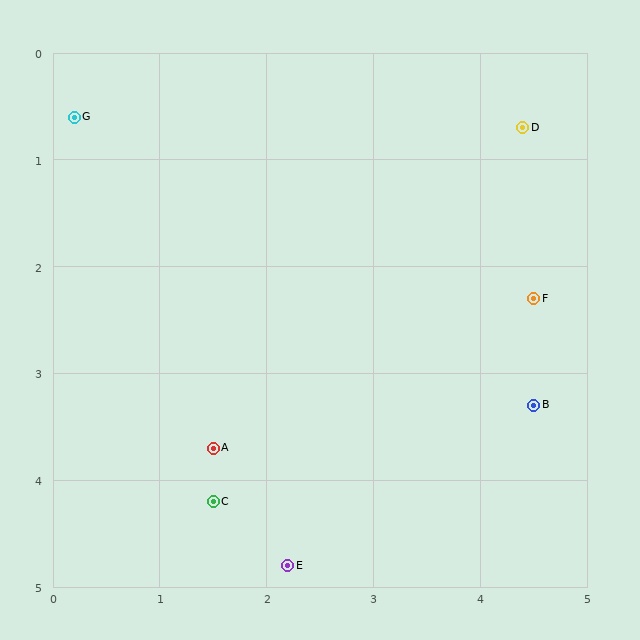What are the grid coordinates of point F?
Point F is at approximately (4.5, 2.3).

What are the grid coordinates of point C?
Point C is at approximately (1.5, 4.2).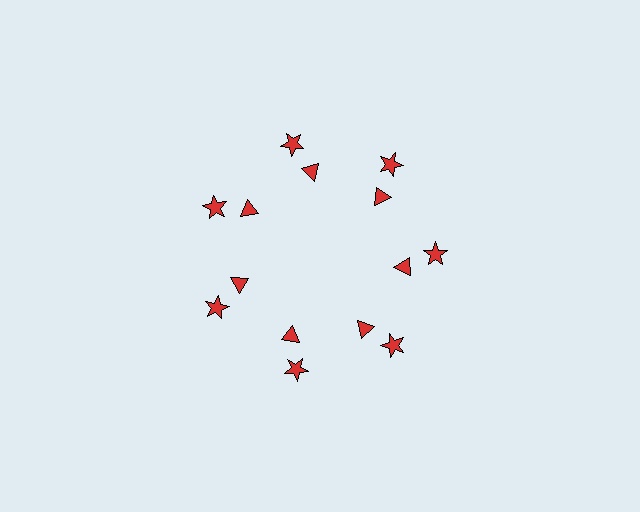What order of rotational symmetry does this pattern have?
This pattern has 7-fold rotational symmetry.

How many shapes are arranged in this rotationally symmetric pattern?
There are 14 shapes, arranged in 7 groups of 2.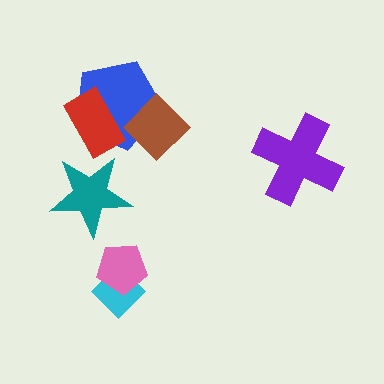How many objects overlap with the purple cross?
0 objects overlap with the purple cross.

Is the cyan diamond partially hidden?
Yes, it is partially covered by another shape.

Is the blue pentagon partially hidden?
Yes, it is partially covered by another shape.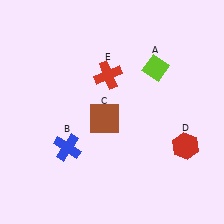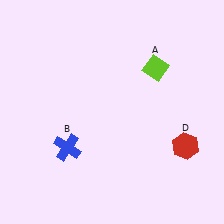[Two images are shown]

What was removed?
The red cross (E), the brown square (C) were removed in Image 2.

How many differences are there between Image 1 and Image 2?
There are 2 differences between the two images.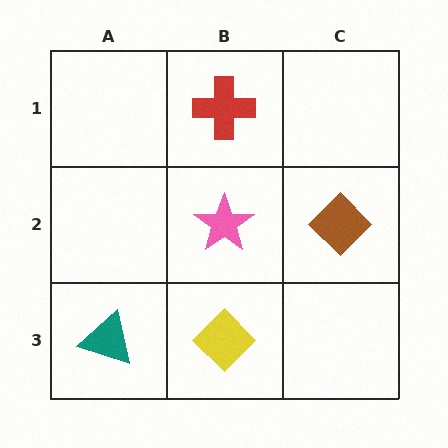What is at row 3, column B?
A yellow diamond.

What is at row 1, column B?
A red cross.